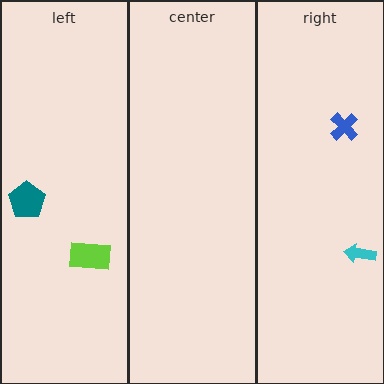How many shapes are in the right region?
2.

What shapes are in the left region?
The lime rectangle, the teal pentagon.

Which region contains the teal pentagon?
The left region.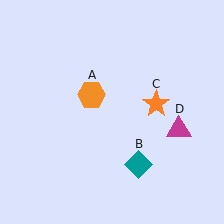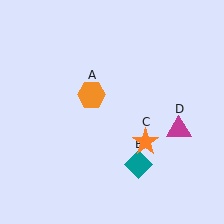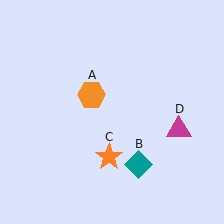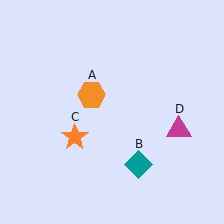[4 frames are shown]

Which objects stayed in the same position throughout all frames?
Orange hexagon (object A) and teal diamond (object B) and magenta triangle (object D) remained stationary.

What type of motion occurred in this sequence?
The orange star (object C) rotated clockwise around the center of the scene.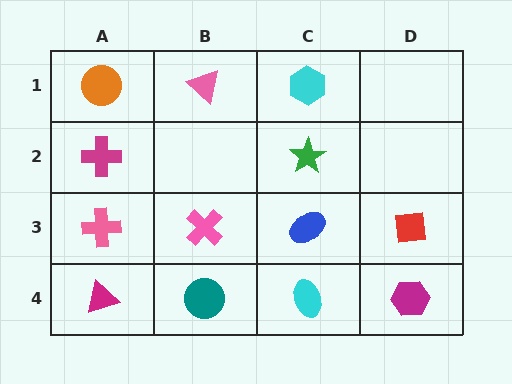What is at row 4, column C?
A cyan ellipse.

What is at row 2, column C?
A green star.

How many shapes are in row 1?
3 shapes.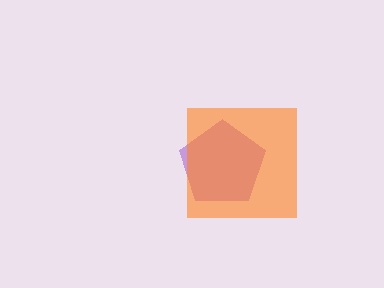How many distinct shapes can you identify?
There are 2 distinct shapes: a purple pentagon, an orange square.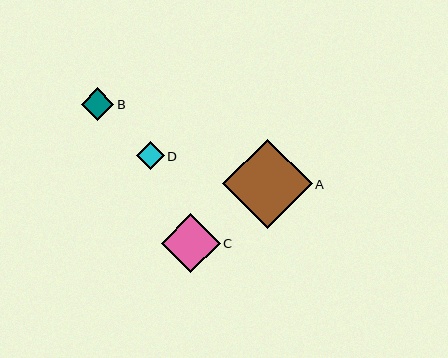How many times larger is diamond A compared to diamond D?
Diamond A is approximately 3.2 times the size of diamond D.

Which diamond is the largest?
Diamond A is the largest with a size of approximately 90 pixels.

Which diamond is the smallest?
Diamond D is the smallest with a size of approximately 28 pixels.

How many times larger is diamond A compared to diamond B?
Diamond A is approximately 2.8 times the size of diamond B.